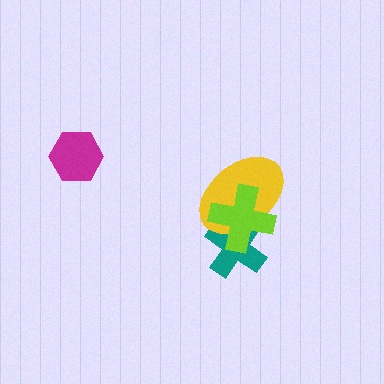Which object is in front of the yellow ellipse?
The lime cross is in front of the yellow ellipse.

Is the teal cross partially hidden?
Yes, it is partially covered by another shape.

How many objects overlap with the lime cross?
2 objects overlap with the lime cross.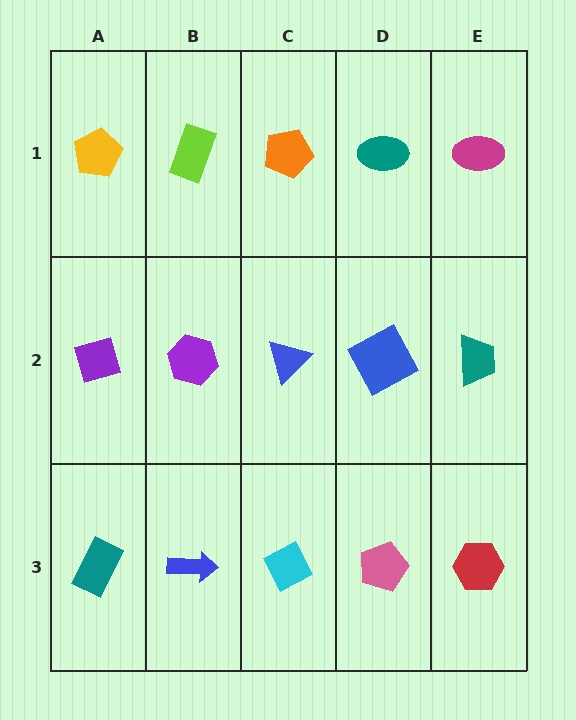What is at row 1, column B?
A lime rectangle.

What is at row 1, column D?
A teal ellipse.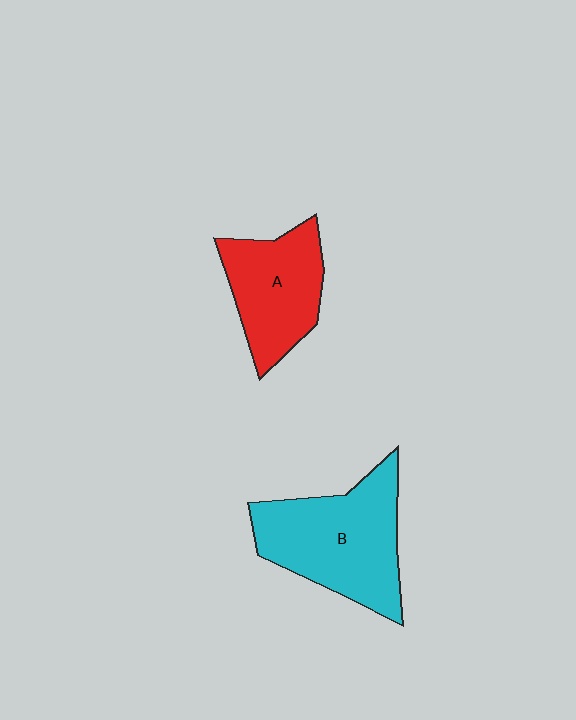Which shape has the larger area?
Shape B (cyan).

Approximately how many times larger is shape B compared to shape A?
Approximately 1.4 times.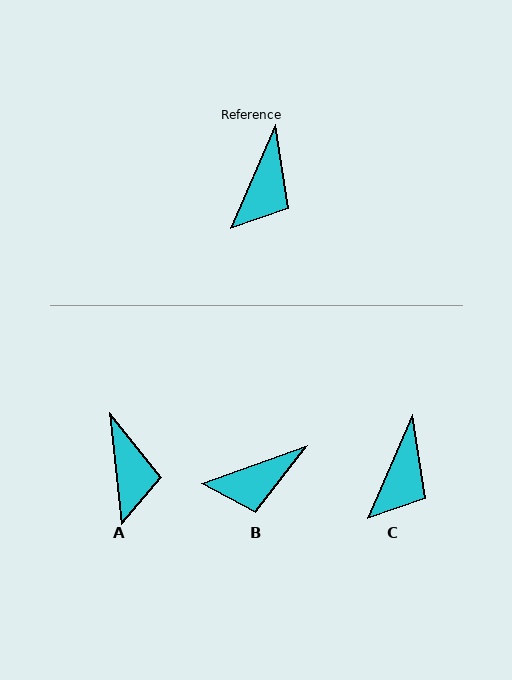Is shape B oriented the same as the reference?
No, it is off by about 47 degrees.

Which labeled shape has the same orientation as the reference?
C.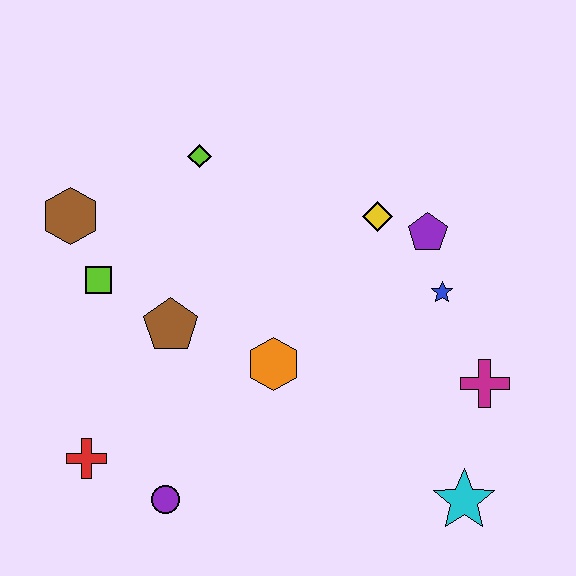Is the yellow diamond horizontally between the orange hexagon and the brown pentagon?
No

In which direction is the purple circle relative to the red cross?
The purple circle is to the right of the red cross.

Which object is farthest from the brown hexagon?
The cyan star is farthest from the brown hexagon.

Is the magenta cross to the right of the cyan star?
Yes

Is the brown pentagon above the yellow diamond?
No